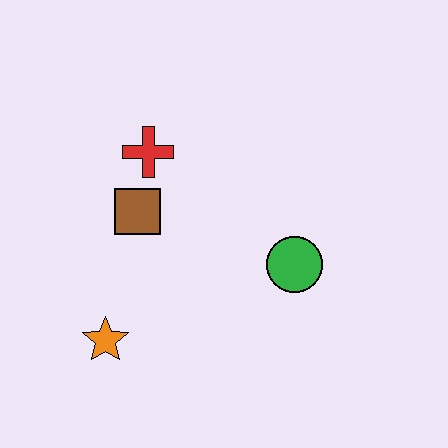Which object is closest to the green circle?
The brown square is closest to the green circle.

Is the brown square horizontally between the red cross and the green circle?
No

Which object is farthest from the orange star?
The green circle is farthest from the orange star.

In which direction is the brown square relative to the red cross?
The brown square is below the red cross.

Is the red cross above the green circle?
Yes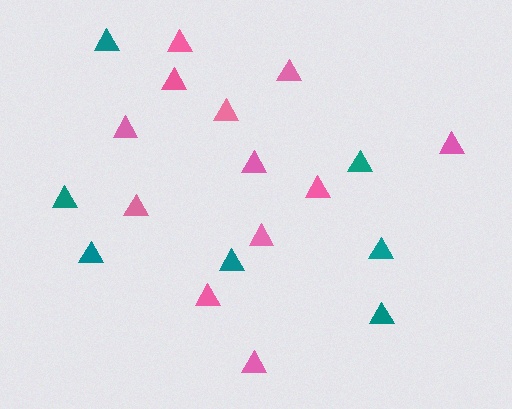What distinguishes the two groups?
There are 2 groups: one group of pink triangles (12) and one group of teal triangles (7).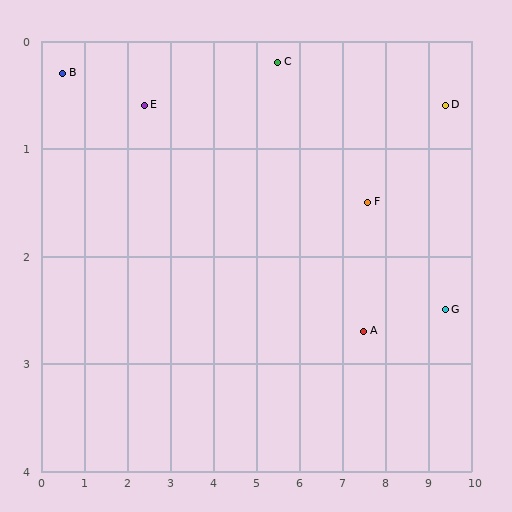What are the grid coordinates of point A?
Point A is at approximately (7.5, 2.7).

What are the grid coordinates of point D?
Point D is at approximately (9.4, 0.6).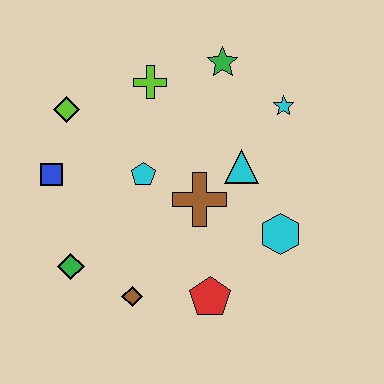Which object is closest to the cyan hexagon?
The cyan triangle is closest to the cyan hexagon.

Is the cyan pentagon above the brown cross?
Yes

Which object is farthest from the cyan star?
The green diamond is farthest from the cyan star.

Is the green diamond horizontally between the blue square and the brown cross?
Yes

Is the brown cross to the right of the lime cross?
Yes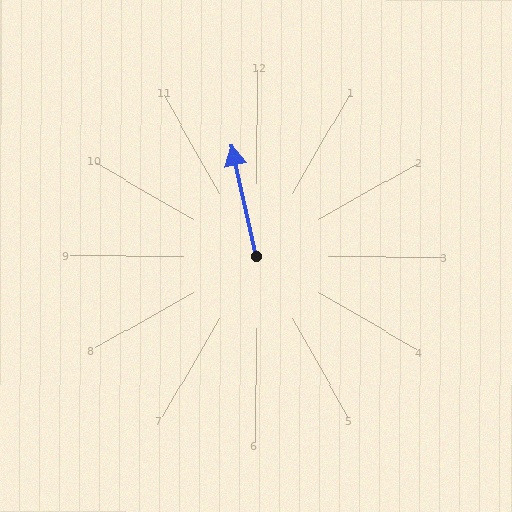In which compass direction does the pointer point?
North.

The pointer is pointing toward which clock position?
Roughly 12 o'clock.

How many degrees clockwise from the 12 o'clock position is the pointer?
Approximately 347 degrees.